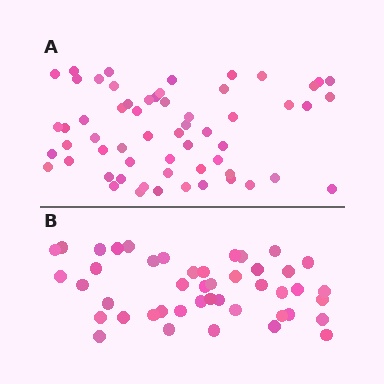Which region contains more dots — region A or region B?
Region A (the top region) has more dots.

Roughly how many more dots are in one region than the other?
Region A has approximately 15 more dots than region B.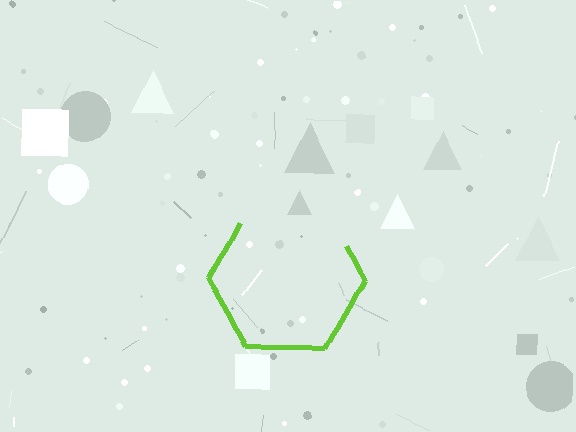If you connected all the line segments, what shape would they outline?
They would outline a hexagon.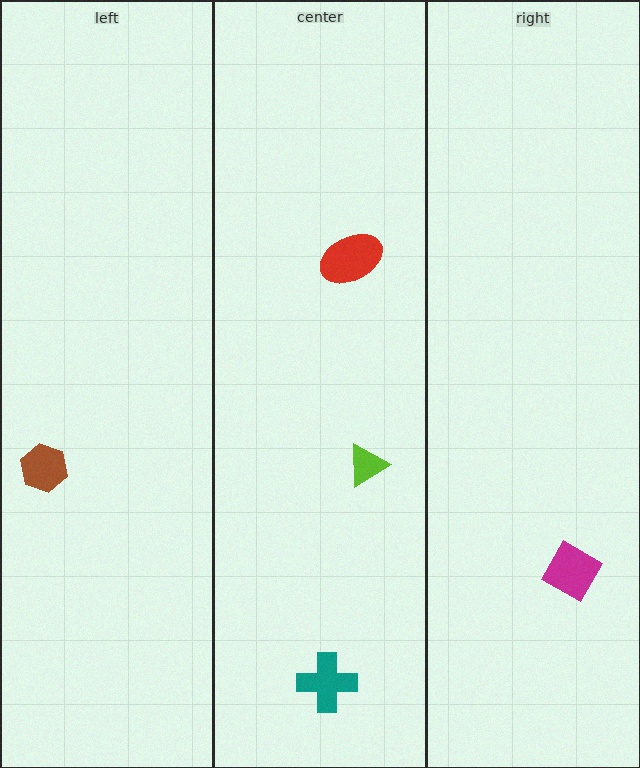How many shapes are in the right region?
1.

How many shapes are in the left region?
1.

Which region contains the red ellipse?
The center region.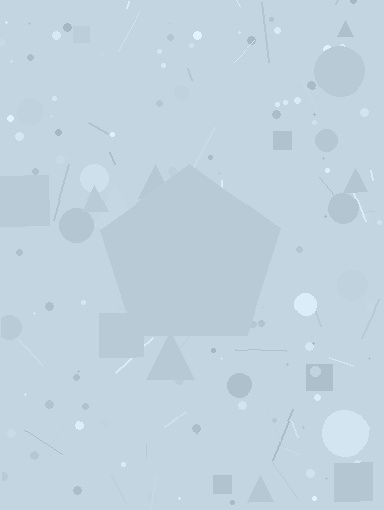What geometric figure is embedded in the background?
A pentagon is embedded in the background.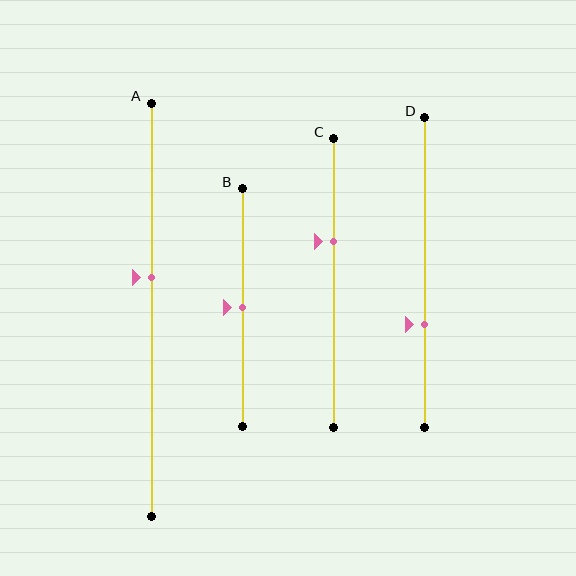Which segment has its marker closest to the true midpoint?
Segment B has its marker closest to the true midpoint.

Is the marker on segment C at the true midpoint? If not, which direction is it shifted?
No, the marker on segment C is shifted upward by about 15% of the segment length.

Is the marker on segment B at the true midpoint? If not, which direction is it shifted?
Yes, the marker on segment B is at the true midpoint.